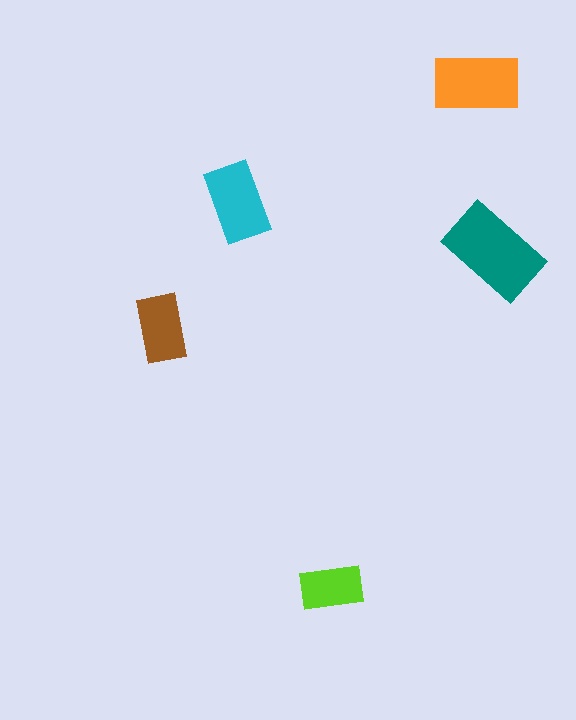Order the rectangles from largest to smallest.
the teal one, the orange one, the cyan one, the brown one, the lime one.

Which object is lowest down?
The lime rectangle is bottommost.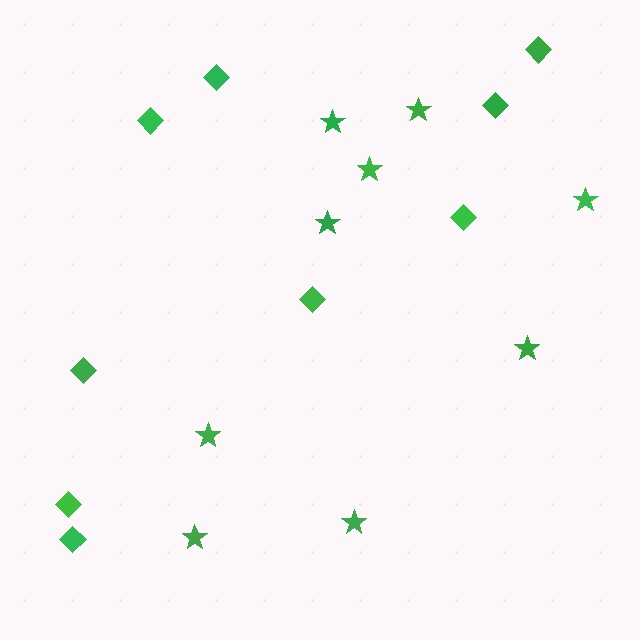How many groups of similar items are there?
There are 2 groups: one group of diamonds (9) and one group of stars (9).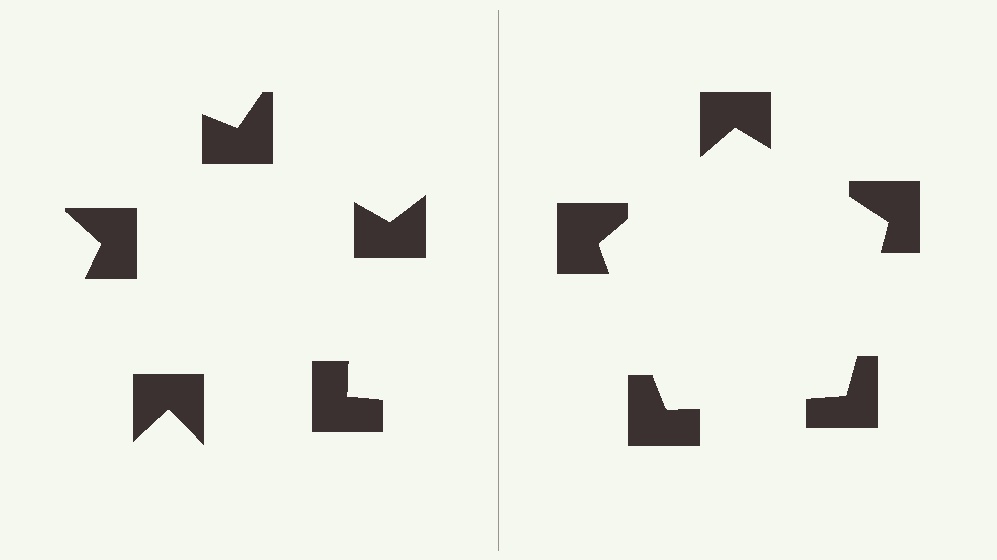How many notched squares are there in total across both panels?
10 — 5 on each side.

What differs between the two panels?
The notched squares are positioned identically on both sides; only the wedge orientations differ. On the right they align to a pentagon; on the left they are misaligned.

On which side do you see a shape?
An illusory pentagon appears on the right side. On the left side the wedge cuts are rotated, so no coherent shape forms.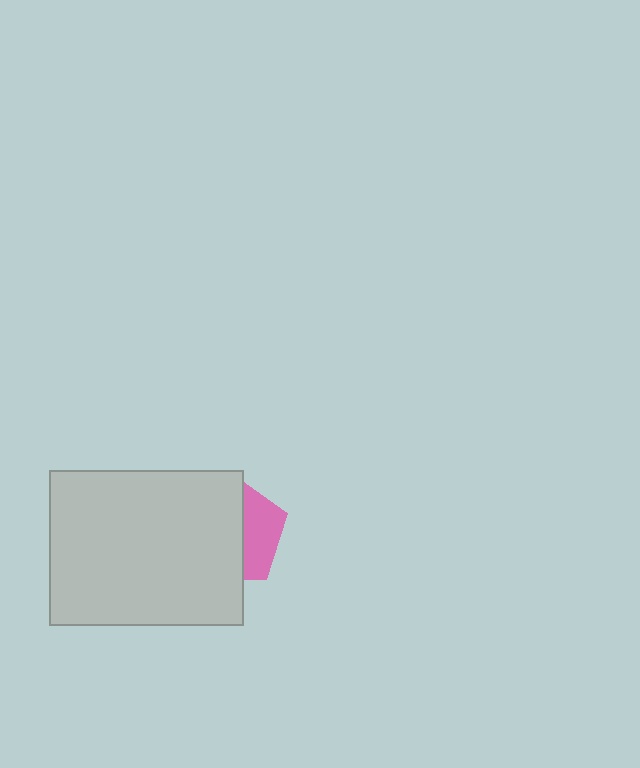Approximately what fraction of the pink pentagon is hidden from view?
Roughly 64% of the pink pentagon is hidden behind the light gray rectangle.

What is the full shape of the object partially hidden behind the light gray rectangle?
The partially hidden object is a pink pentagon.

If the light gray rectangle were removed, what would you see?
You would see the complete pink pentagon.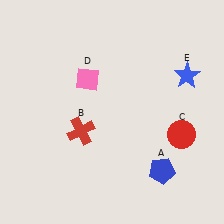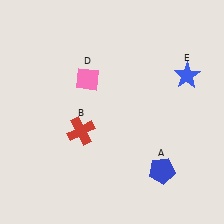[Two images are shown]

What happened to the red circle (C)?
The red circle (C) was removed in Image 2. It was in the bottom-right area of Image 1.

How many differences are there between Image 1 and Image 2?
There is 1 difference between the two images.